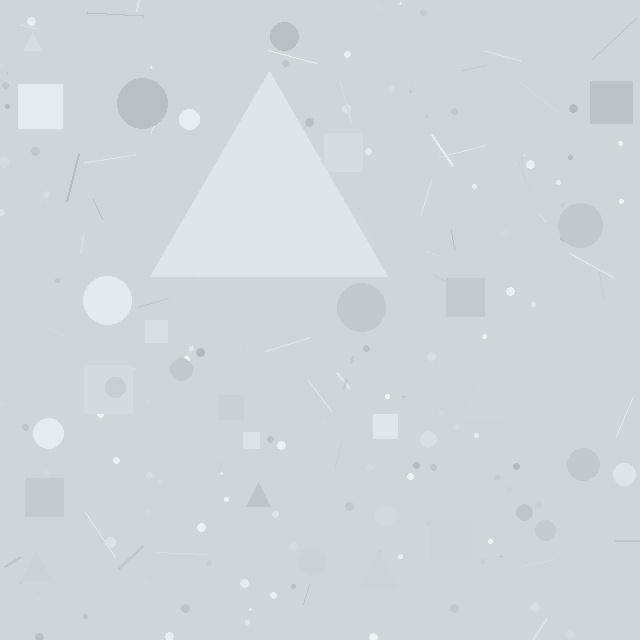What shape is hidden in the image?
A triangle is hidden in the image.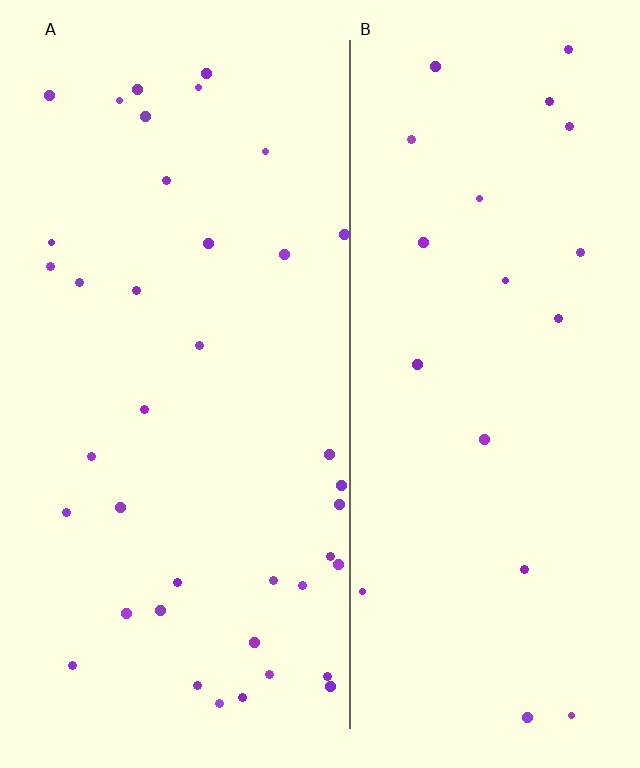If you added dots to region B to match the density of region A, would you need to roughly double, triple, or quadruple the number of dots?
Approximately double.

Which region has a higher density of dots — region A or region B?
A (the left).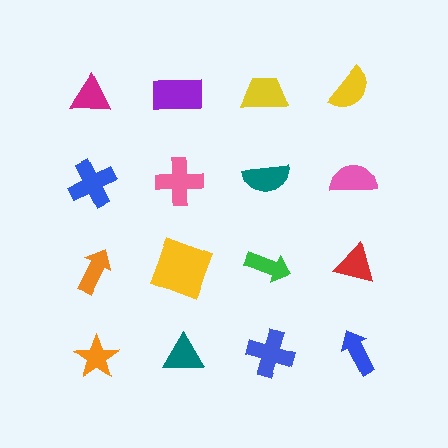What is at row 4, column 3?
A blue cross.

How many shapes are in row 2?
4 shapes.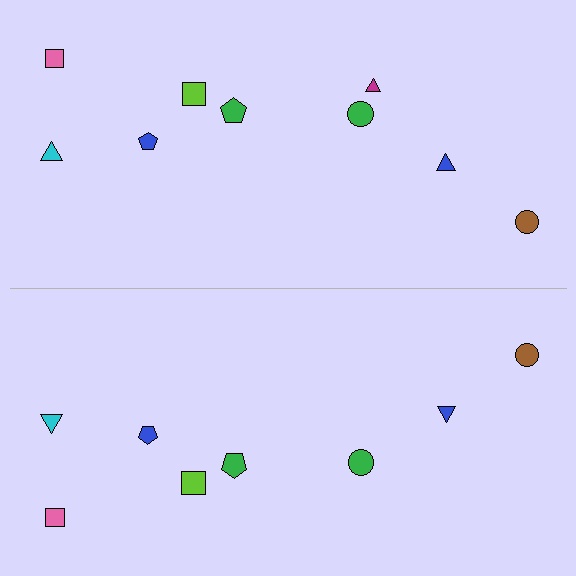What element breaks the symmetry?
A magenta triangle is missing from the bottom side.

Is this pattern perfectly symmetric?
No, the pattern is not perfectly symmetric. A magenta triangle is missing from the bottom side.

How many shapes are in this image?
There are 17 shapes in this image.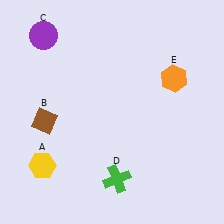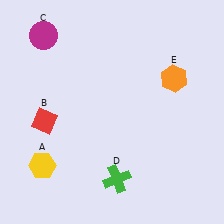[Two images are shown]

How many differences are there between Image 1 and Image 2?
There are 2 differences between the two images.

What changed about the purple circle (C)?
In Image 1, C is purple. In Image 2, it changed to magenta.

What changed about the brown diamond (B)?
In Image 1, B is brown. In Image 2, it changed to red.